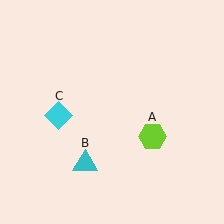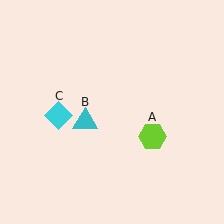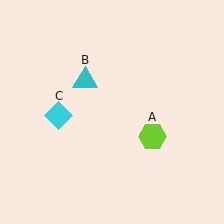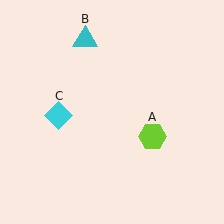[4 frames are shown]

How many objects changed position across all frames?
1 object changed position: cyan triangle (object B).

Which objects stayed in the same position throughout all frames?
Lime hexagon (object A) and cyan diamond (object C) remained stationary.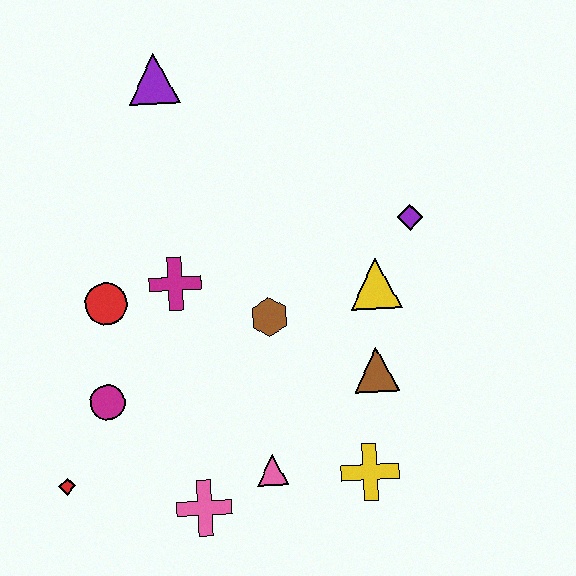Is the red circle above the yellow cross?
Yes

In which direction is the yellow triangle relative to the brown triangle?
The yellow triangle is above the brown triangle.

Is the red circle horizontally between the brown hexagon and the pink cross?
No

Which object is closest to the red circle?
The magenta cross is closest to the red circle.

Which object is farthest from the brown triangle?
The purple triangle is farthest from the brown triangle.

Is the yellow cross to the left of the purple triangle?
No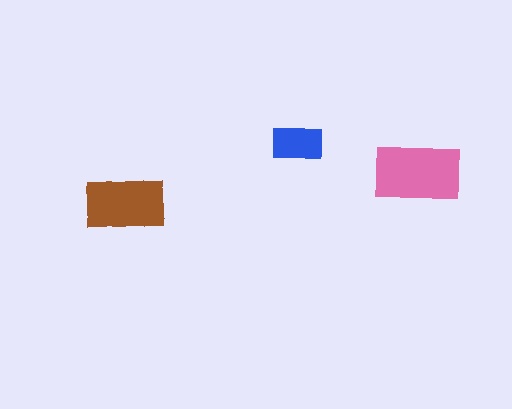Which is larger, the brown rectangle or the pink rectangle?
The pink one.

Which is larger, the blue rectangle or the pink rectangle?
The pink one.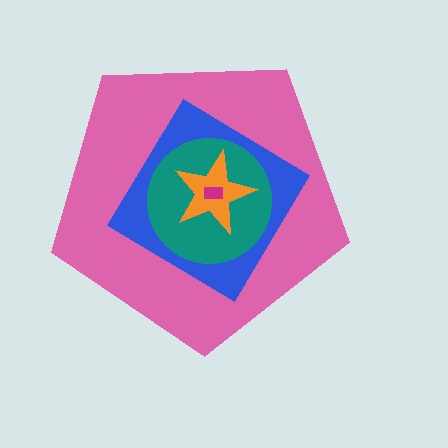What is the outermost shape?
The pink pentagon.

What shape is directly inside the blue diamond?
The teal circle.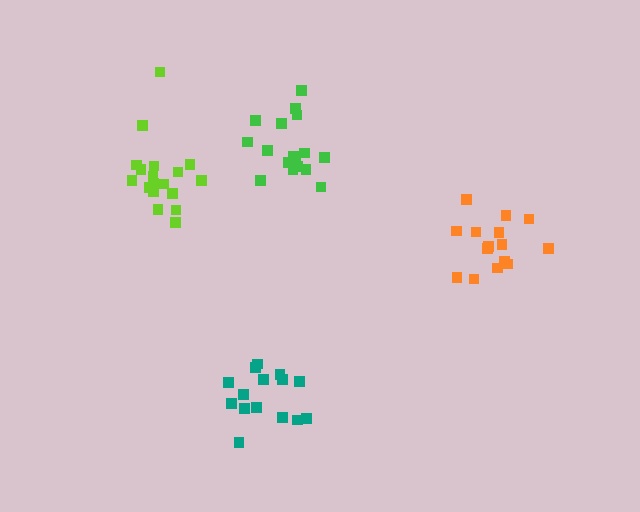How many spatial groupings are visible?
There are 4 spatial groupings.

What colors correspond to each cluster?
The clusters are colored: green, orange, lime, teal.